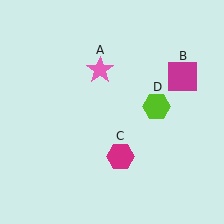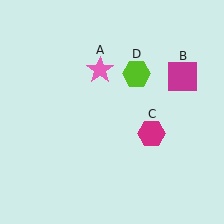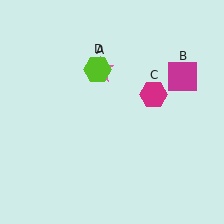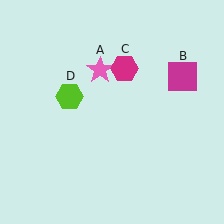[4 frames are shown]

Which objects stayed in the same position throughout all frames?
Pink star (object A) and magenta square (object B) remained stationary.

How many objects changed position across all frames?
2 objects changed position: magenta hexagon (object C), lime hexagon (object D).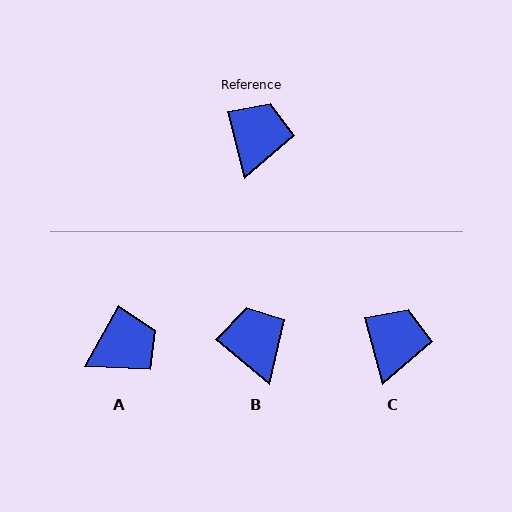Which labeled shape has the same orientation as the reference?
C.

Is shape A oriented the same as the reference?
No, it is off by about 44 degrees.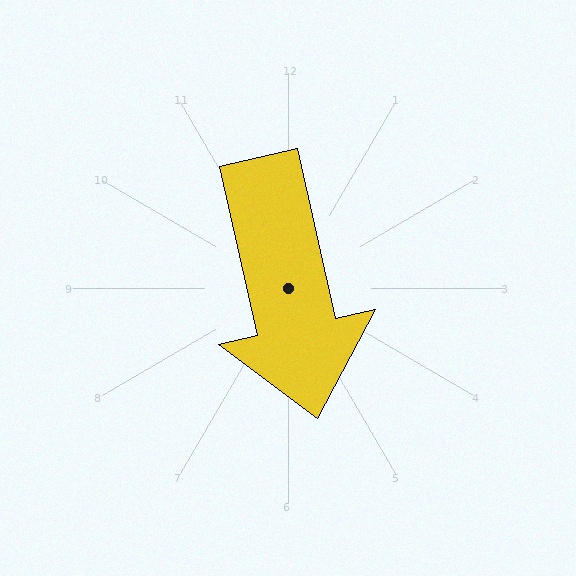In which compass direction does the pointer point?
South.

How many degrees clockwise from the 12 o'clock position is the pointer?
Approximately 167 degrees.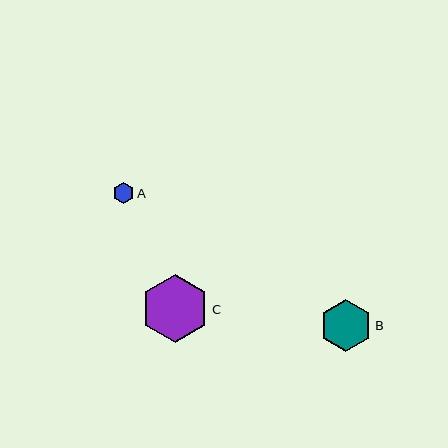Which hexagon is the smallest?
Hexagon A is the smallest with a size of approximately 21 pixels.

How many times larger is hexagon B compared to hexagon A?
Hexagon B is approximately 2.4 times the size of hexagon A.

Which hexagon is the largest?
Hexagon C is the largest with a size of approximately 68 pixels.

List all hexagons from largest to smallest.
From largest to smallest: C, B, A.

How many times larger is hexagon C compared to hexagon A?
Hexagon C is approximately 3.2 times the size of hexagon A.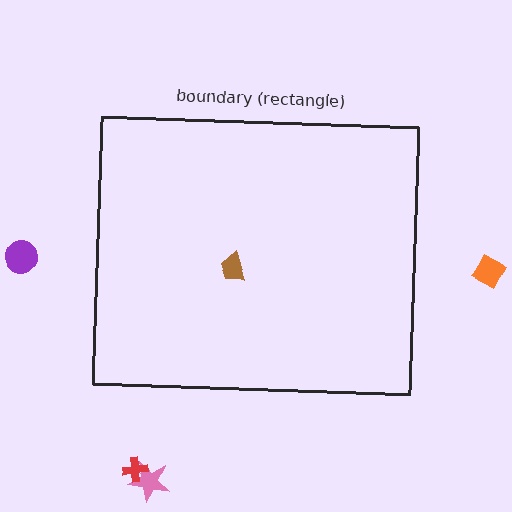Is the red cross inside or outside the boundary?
Outside.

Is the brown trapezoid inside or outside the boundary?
Inside.